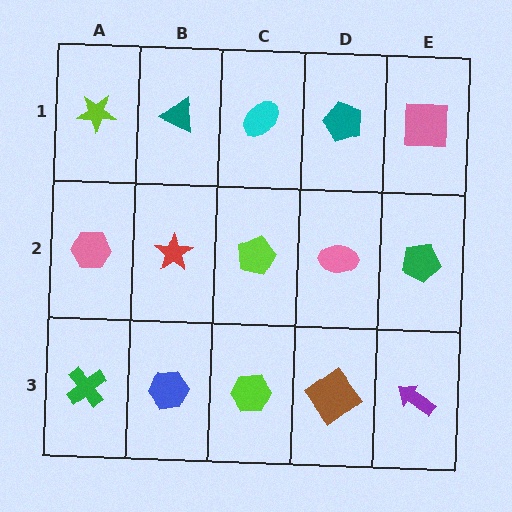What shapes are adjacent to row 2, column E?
A pink square (row 1, column E), a purple arrow (row 3, column E), a pink ellipse (row 2, column D).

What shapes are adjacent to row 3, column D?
A pink ellipse (row 2, column D), a lime hexagon (row 3, column C), a purple arrow (row 3, column E).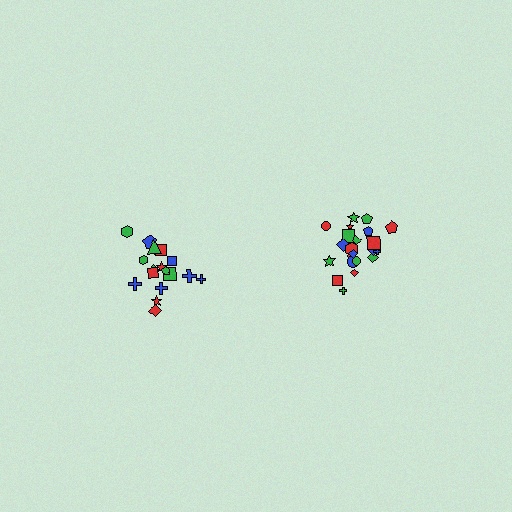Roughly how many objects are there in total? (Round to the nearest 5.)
Roughly 45 objects in total.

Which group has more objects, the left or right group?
The right group.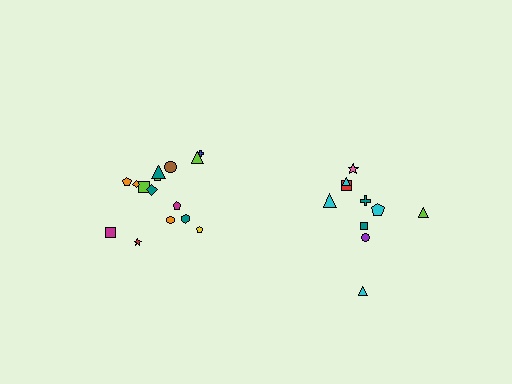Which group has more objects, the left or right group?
The left group.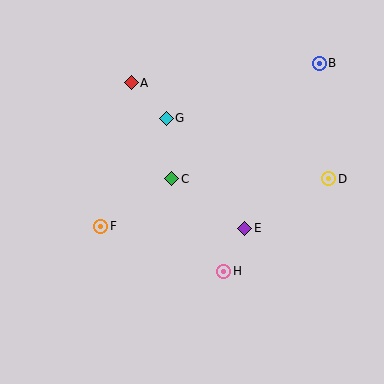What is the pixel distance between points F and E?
The distance between F and E is 144 pixels.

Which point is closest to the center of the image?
Point C at (172, 179) is closest to the center.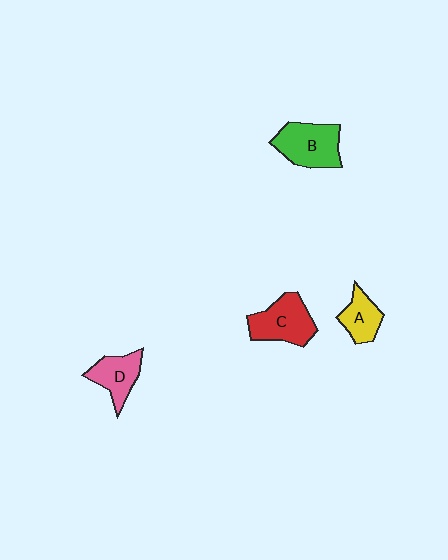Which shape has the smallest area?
Shape A (yellow).